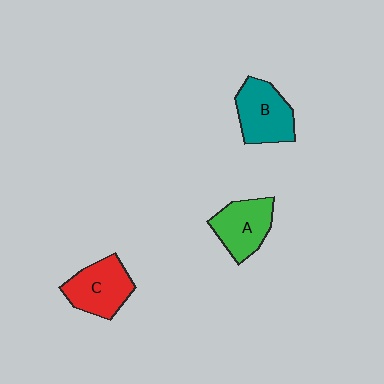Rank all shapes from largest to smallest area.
From largest to smallest: B (teal), C (red), A (green).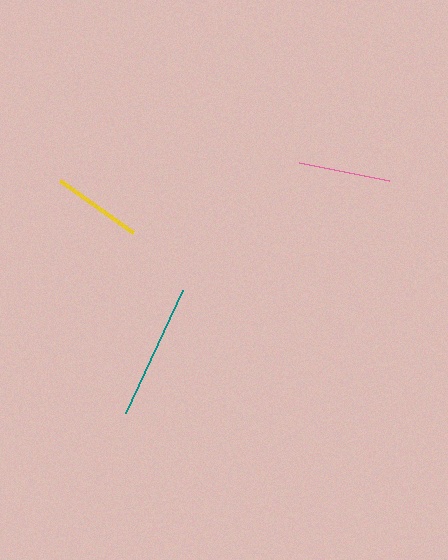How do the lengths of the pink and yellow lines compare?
The pink and yellow lines are approximately the same length.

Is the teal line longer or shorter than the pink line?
The teal line is longer than the pink line.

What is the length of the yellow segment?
The yellow segment is approximately 89 pixels long.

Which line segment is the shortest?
The yellow line is the shortest at approximately 89 pixels.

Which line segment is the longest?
The teal line is the longest at approximately 136 pixels.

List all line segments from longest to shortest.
From longest to shortest: teal, pink, yellow.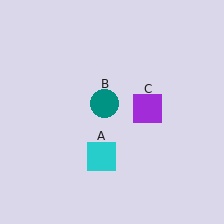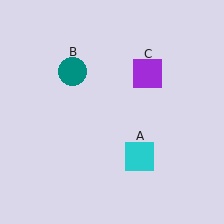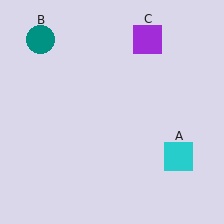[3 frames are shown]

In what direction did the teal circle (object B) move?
The teal circle (object B) moved up and to the left.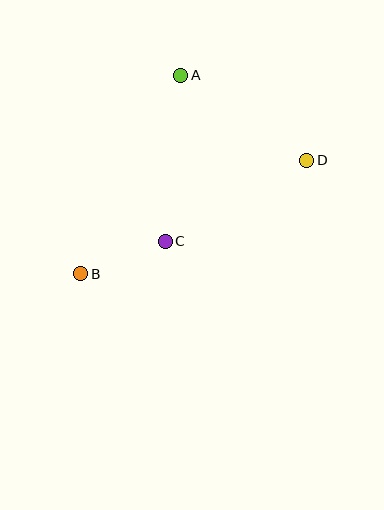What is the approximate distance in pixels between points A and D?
The distance between A and D is approximately 152 pixels.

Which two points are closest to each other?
Points B and C are closest to each other.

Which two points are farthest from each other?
Points B and D are farthest from each other.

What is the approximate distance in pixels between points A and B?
The distance between A and B is approximately 222 pixels.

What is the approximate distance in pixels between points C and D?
The distance between C and D is approximately 163 pixels.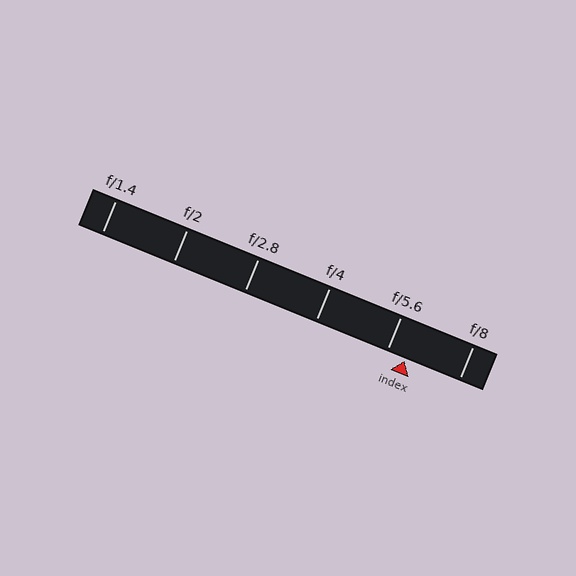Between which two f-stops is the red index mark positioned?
The index mark is between f/5.6 and f/8.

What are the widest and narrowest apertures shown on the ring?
The widest aperture shown is f/1.4 and the narrowest is f/8.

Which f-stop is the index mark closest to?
The index mark is closest to f/5.6.